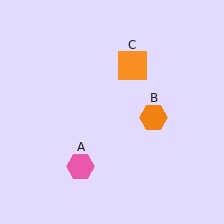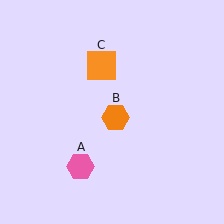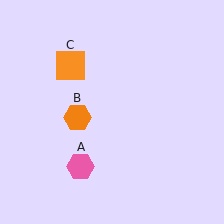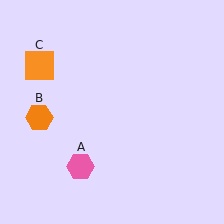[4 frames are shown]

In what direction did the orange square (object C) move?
The orange square (object C) moved left.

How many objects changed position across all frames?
2 objects changed position: orange hexagon (object B), orange square (object C).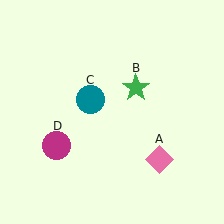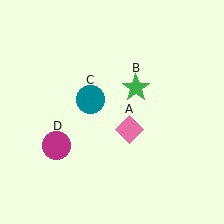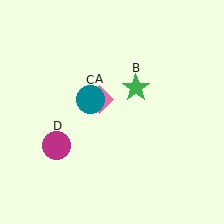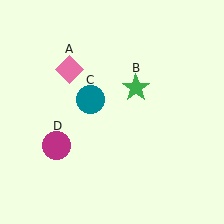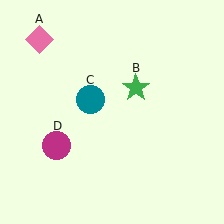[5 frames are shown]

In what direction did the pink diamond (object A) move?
The pink diamond (object A) moved up and to the left.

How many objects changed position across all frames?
1 object changed position: pink diamond (object A).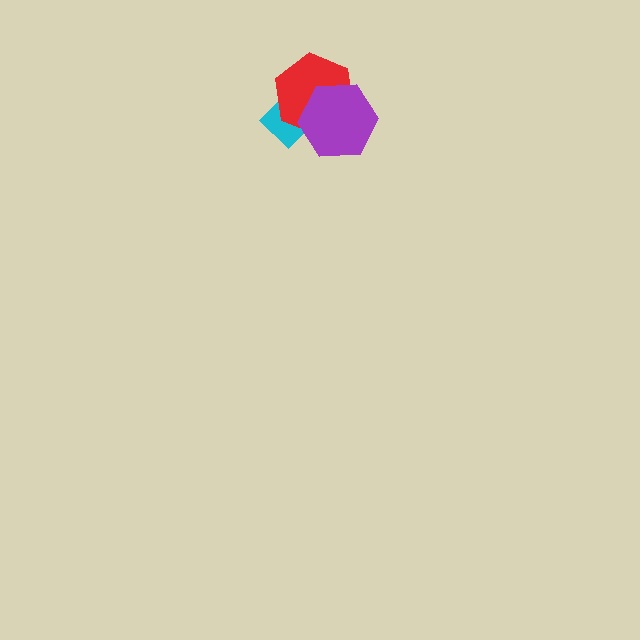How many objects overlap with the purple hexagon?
2 objects overlap with the purple hexagon.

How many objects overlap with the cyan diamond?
2 objects overlap with the cyan diamond.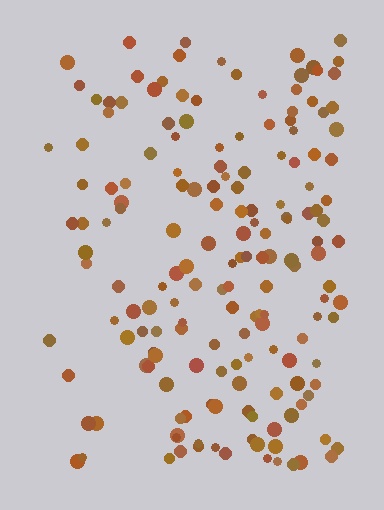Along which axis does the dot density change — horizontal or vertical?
Horizontal.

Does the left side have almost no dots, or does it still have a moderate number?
Still a moderate number, just noticeably fewer than the right.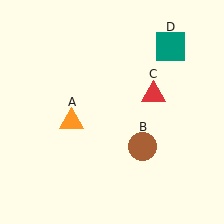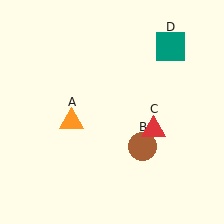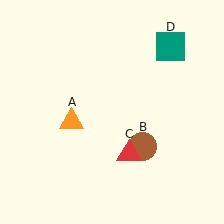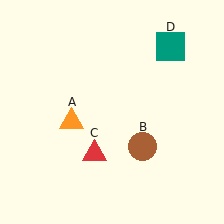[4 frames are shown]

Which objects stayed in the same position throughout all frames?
Orange triangle (object A) and brown circle (object B) and teal square (object D) remained stationary.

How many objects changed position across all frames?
1 object changed position: red triangle (object C).